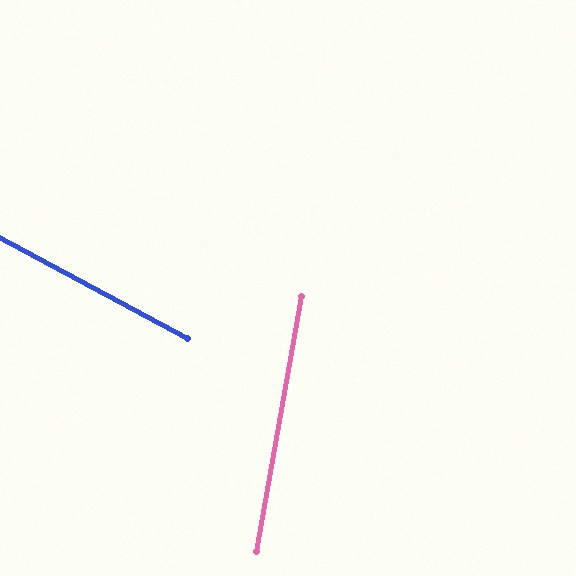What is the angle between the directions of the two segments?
Approximately 72 degrees.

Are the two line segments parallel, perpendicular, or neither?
Neither parallel nor perpendicular — they differ by about 72°.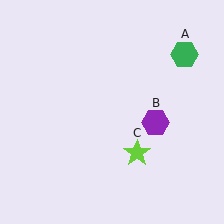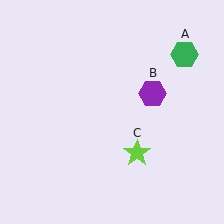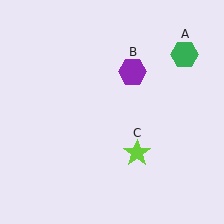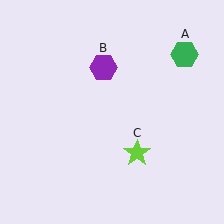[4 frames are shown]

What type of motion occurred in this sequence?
The purple hexagon (object B) rotated counterclockwise around the center of the scene.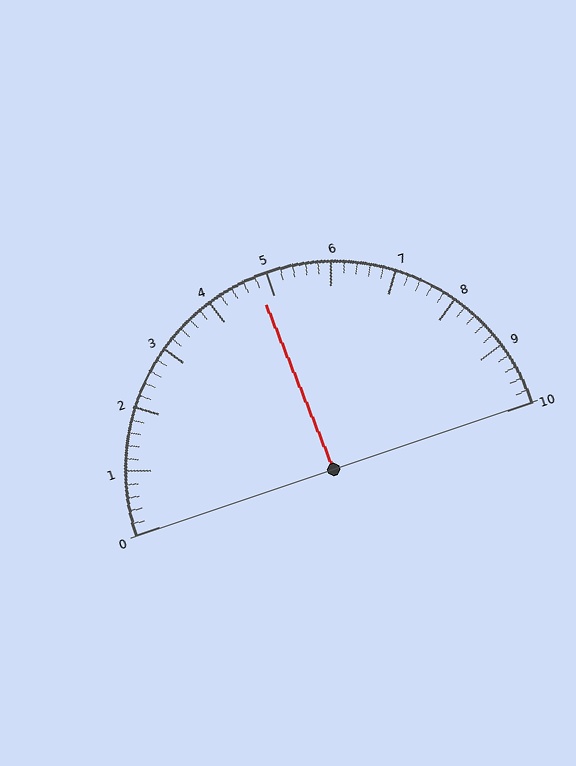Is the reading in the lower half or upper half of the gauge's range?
The reading is in the lower half of the range (0 to 10).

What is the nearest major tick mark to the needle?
The nearest major tick mark is 5.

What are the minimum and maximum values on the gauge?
The gauge ranges from 0 to 10.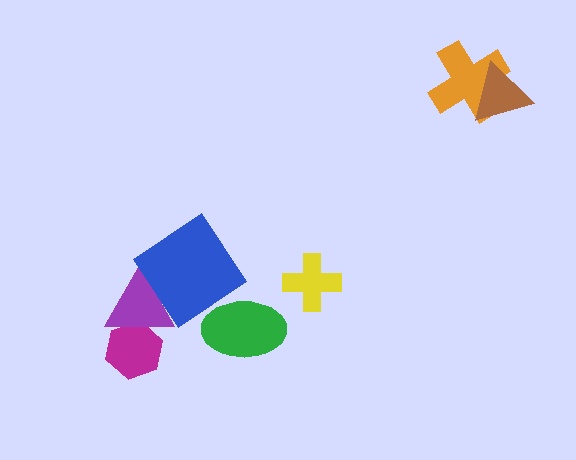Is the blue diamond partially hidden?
No, no other shape covers it.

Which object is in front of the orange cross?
The brown triangle is in front of the orange cross.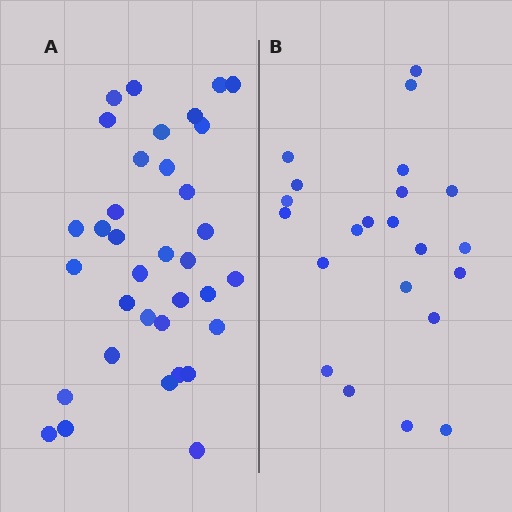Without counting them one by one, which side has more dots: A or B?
Region A (the left region) has more dots.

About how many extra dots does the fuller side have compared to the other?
Region A has approximately 15 more dots than region B.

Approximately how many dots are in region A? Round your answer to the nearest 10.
About 40 dots. (The exact count is 35, which rounds to 40.)